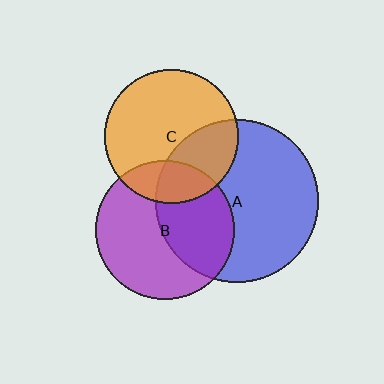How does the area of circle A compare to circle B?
Approximately 1.4 times.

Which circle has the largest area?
Circle A (blue).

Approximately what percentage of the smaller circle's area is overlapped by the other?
Approximately 30%.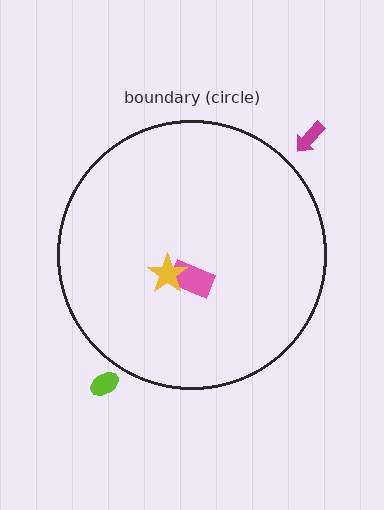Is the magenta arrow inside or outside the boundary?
Outside.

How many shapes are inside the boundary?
2 inside, 2 outside.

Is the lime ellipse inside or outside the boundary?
Outside.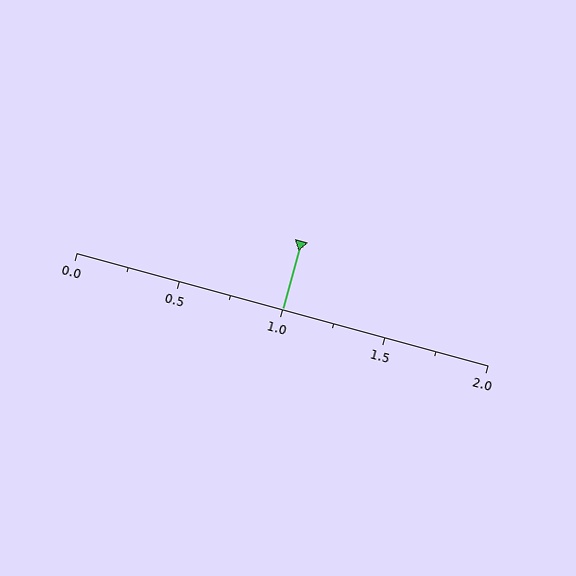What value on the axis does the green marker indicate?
The marker indicates approximately 1.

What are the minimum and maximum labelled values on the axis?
The axis runs from 0.0 to 2.0.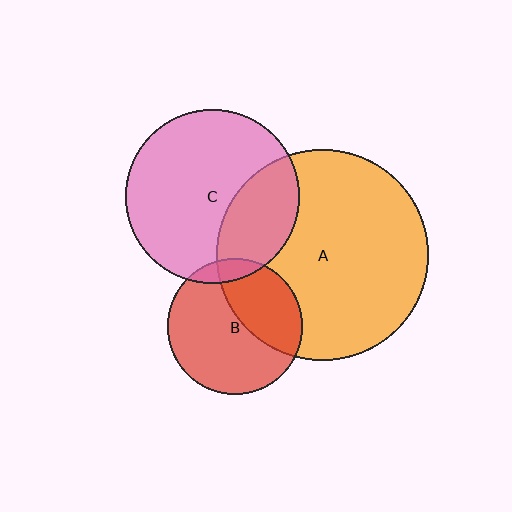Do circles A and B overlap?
Yes.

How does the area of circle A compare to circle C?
Approximately 1.5 times.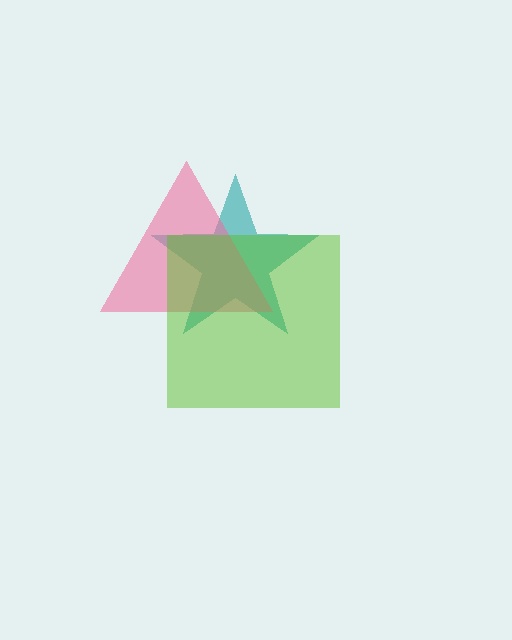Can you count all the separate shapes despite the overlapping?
Yes, there are 3 separate shapes.